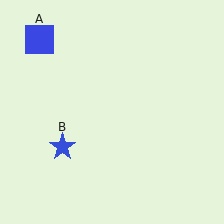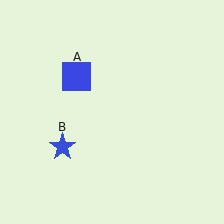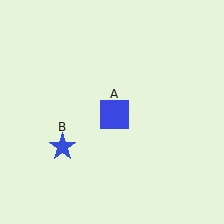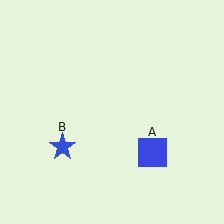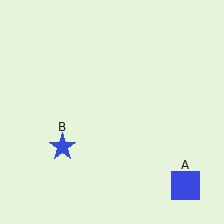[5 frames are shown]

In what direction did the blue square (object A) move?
The blue square (object A) moved down and to the right.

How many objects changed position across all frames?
1 object changed position: blue square (object A).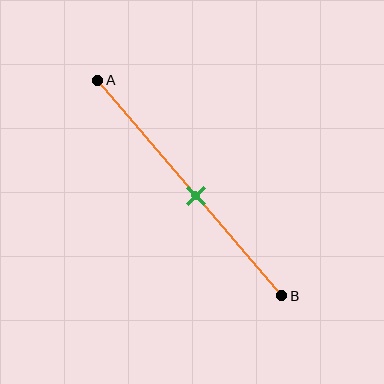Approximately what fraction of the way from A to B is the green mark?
The green mark is approximately 55% of the way from A to B.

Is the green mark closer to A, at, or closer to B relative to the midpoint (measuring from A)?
The green mark is closer to point B than the midpoint of segment AB.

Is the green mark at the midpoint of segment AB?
No, the mark is at about 55% from A, not at the 50% midpoint.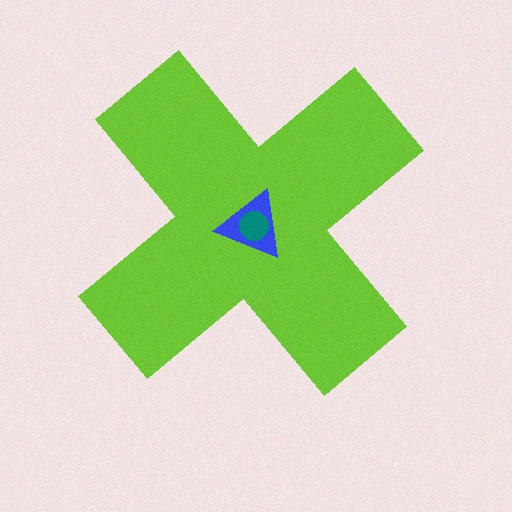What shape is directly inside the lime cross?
The blue triangle.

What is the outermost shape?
The lime cross.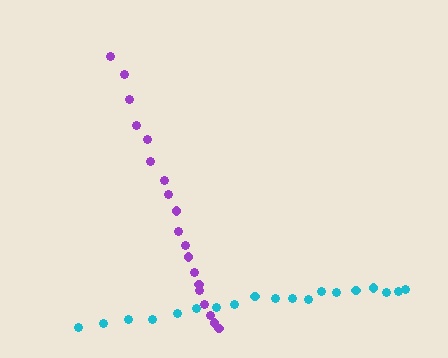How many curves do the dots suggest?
There are 2 distinct paths.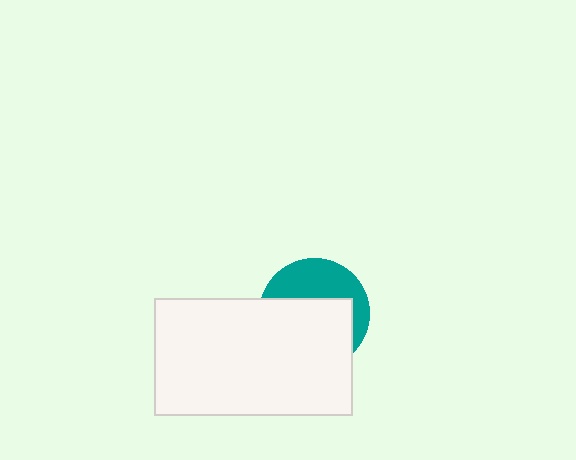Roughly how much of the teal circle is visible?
A small part of it is visible (roughly 39%).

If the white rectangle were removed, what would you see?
You would see the complete teal circle.